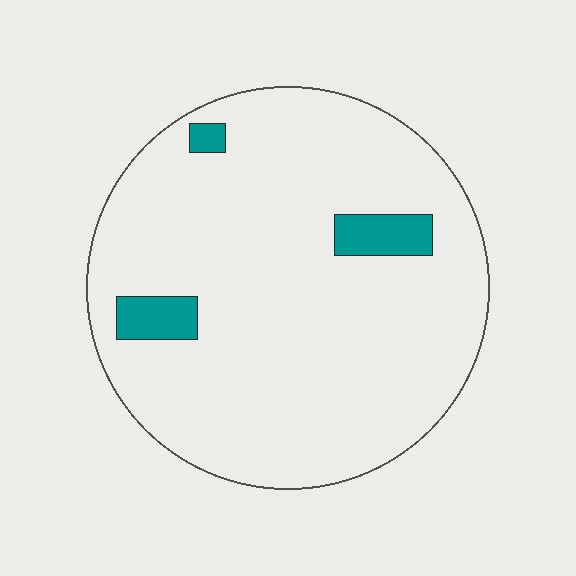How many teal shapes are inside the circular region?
3.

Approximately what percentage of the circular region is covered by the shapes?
Approximately 5%.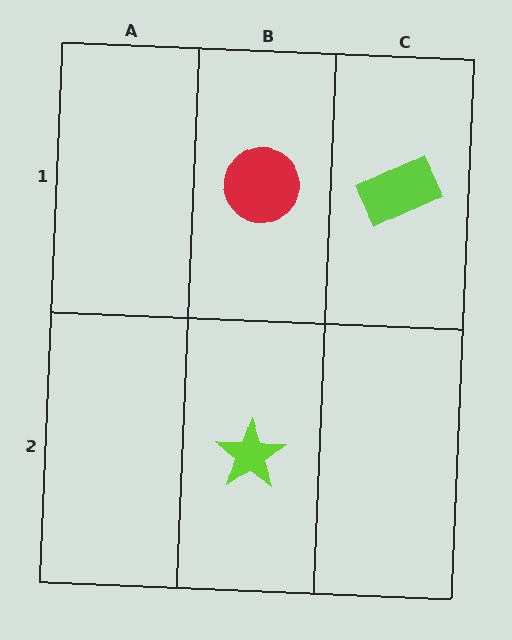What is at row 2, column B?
A lime star.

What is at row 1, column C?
A lime rectangle.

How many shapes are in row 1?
2 shapes.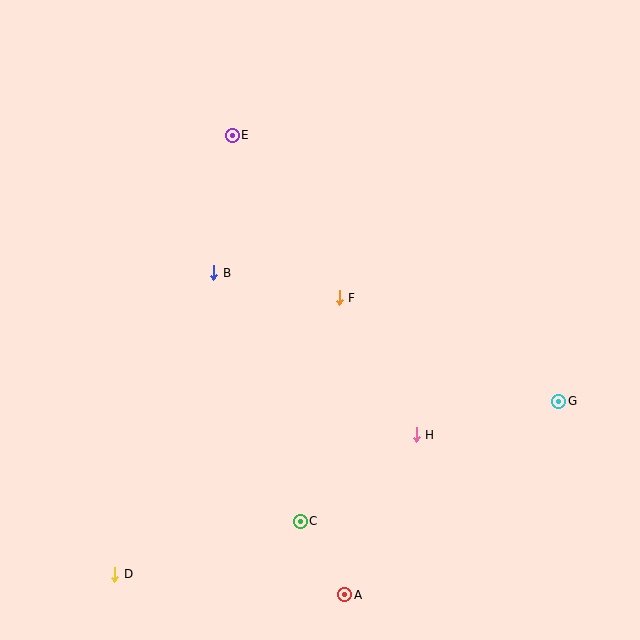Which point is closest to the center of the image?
Point F at (339, 298) is closest to the center.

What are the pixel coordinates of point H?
Point H is at (416, 435).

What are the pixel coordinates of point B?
Point B is at (214, 273).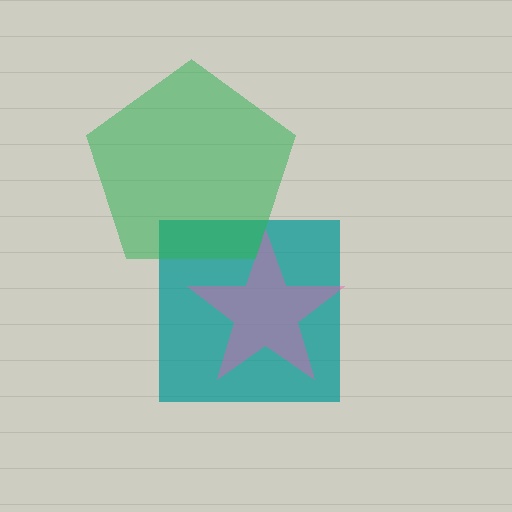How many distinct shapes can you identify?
There are 3 distinct shapes: a teal square, a pink star, a green pentagon.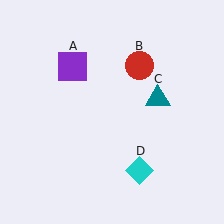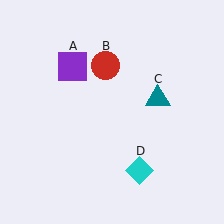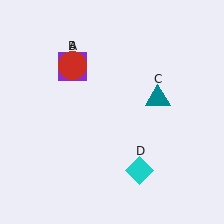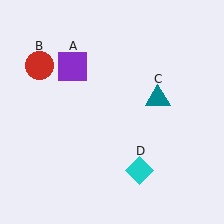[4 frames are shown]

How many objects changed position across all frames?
1 object changed position: red circle (object B).